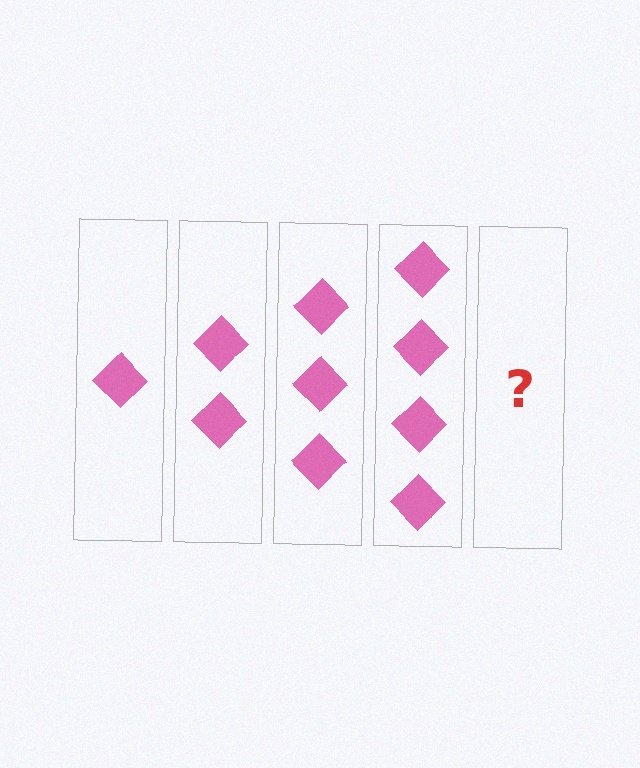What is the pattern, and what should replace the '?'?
The pattern is that each step adds one more diamond. The '?' should be 5 diamonds.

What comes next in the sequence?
The next element should be 5 diamonds.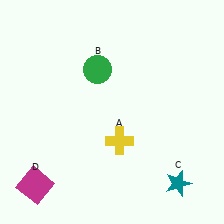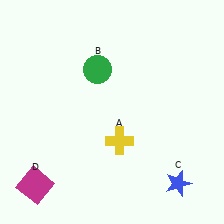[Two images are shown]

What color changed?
The star (C) changed from teal in Image 1 to blue in Image 2.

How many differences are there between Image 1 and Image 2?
There is 1 difference between the two images.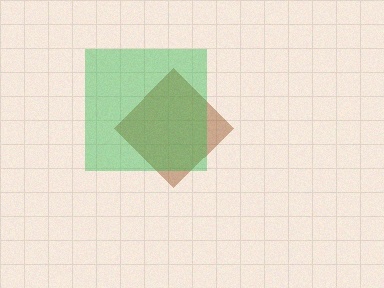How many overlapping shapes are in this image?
There are 2 overlapping shapes in the image.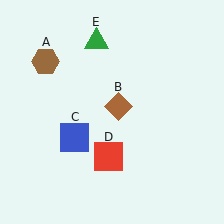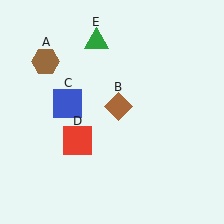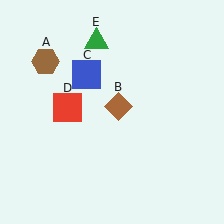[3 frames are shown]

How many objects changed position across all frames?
2 objects changed position: blue square (object C), red square (object D).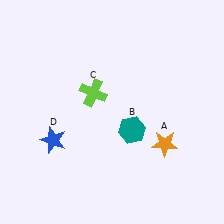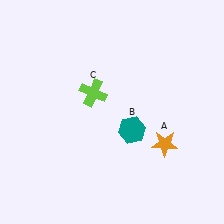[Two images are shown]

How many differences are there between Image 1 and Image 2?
There is 1 difference between the two images.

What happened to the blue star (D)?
The blue star (D) was removed in Image 2. It was in the bottom-left area of Image 1.